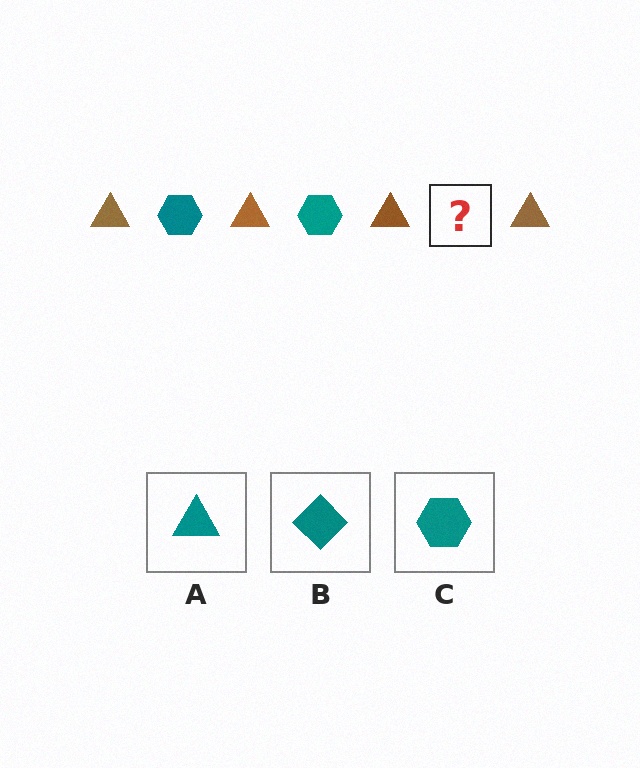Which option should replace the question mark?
Option C.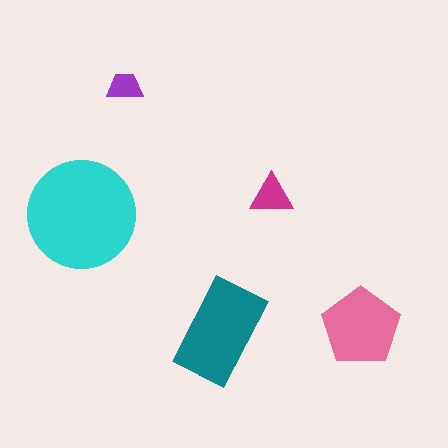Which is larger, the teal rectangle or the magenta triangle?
The teal rectangle.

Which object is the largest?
The cyan circle.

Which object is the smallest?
The purple trapezoid.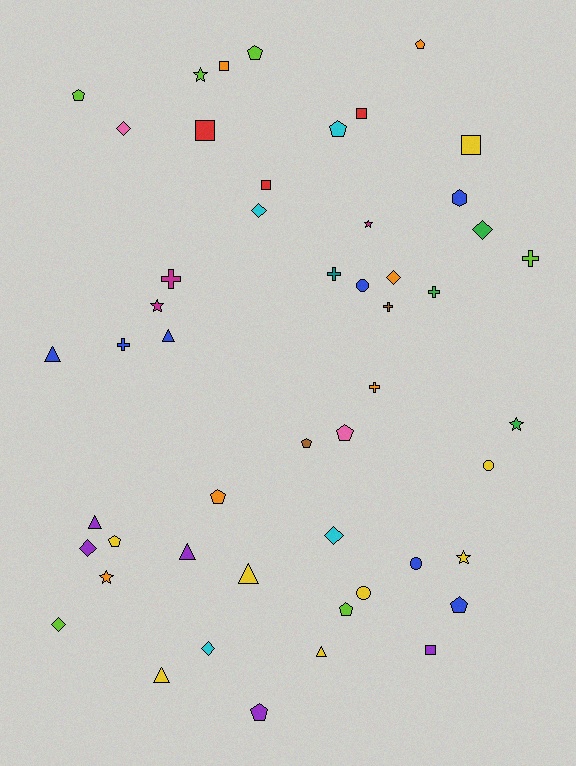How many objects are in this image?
There are 50 objects.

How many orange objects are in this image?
There are 6 orange objects.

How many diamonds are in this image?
There are 8 diamonds.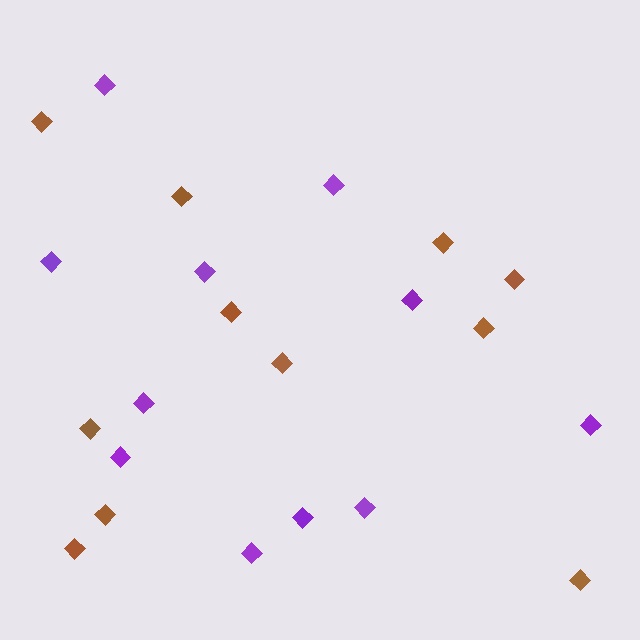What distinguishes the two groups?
There are 2 groups: one group of brown diamonds (11) and one group of purple diamonds (11).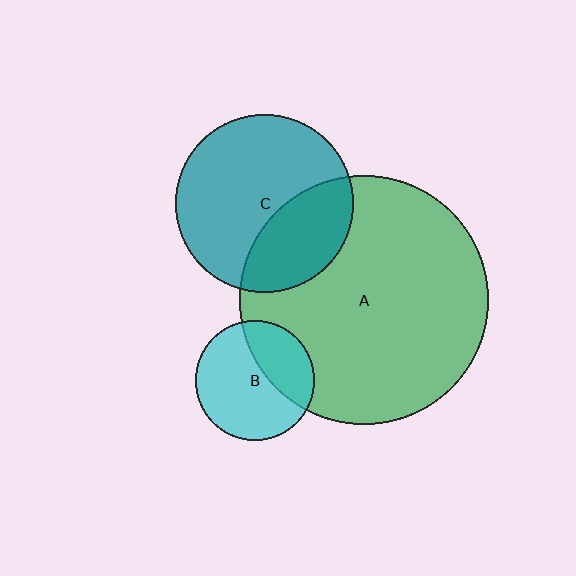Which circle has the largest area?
Circle A (green).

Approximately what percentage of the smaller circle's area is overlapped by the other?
Approximately 35%.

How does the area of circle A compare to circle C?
Approximately 1.9 times.